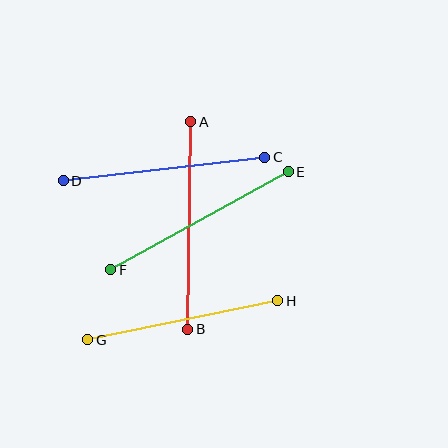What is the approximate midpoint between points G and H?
The midpoint is at approximately (183, 320) pixels.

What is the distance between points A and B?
The distance is approximately 208 pixels.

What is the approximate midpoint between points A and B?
The midpoint is at approximately (189, 225) pixels.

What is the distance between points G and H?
The distance is approximately 194 pixels.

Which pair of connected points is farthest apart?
Points A and B are farthest apart.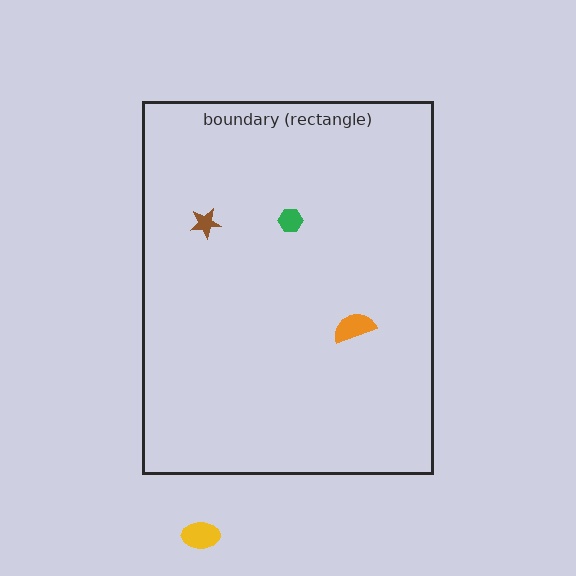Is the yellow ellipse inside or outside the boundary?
Outside.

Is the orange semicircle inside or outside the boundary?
Inside.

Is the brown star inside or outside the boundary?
Inside.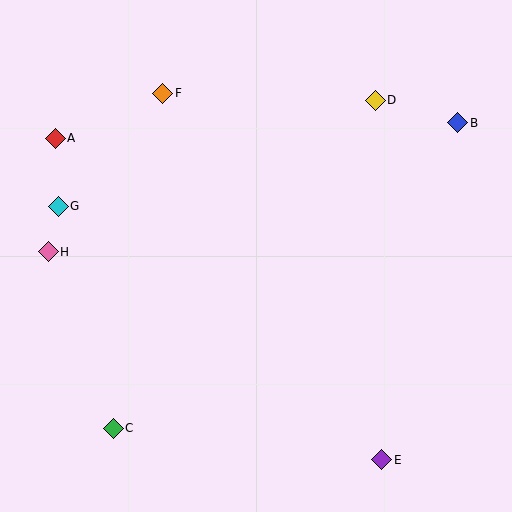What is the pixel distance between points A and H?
The distance between A and H is 114 pixels.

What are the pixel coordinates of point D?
Point D is at (375, 100).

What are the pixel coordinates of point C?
Point C is at (113, 428).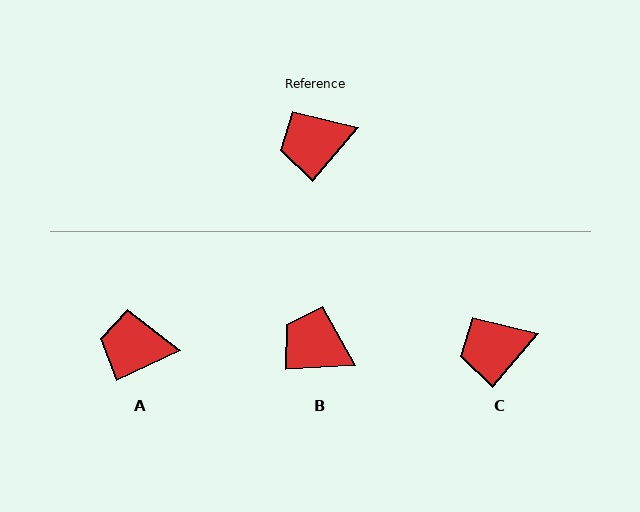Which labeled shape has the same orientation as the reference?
C.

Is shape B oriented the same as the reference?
No, it is off by about 47 degrees.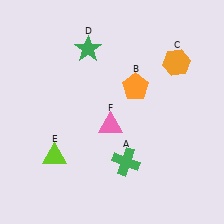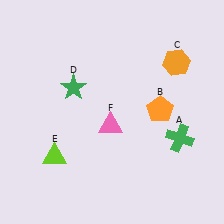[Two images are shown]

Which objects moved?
The objects that moved are: the green cross (A), the orange pentagon (B), the green star (D).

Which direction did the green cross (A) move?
The green cross (A) moved right.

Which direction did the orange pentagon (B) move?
The orange pentagon (B) moved right.